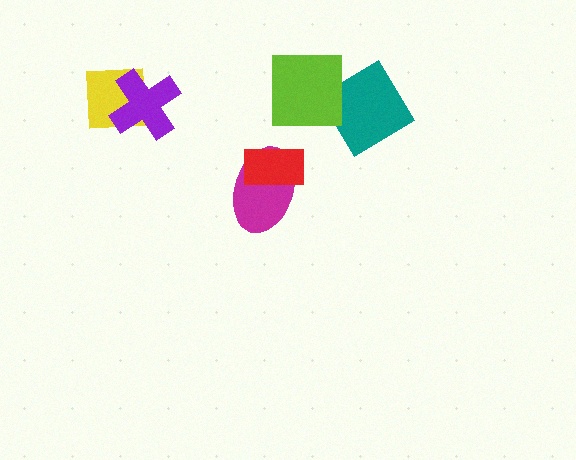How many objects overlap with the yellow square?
1 object overlaps with the yellow square.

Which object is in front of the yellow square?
The purple cross is in front of the yellow square.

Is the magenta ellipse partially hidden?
Yes, it is partially covered by another shape.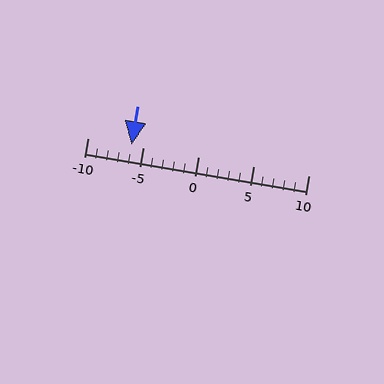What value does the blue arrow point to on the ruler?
The blue arrow points to approximately -6.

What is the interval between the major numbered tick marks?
The major tick marks are spaced 5 units apart.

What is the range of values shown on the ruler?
The ruler shows values from -10 to 10.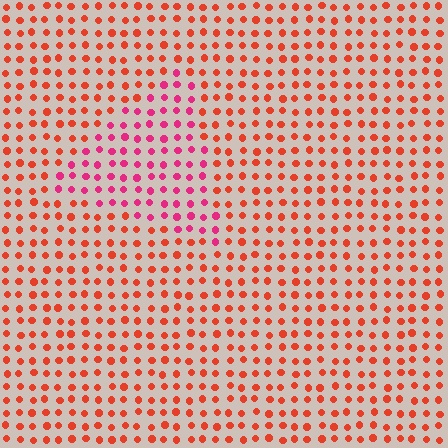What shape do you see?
I see a triangle.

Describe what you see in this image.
The image is filled with small red elements in a uniform arrangement. A triangle-shaped region is visible where the elements are tinted to a slightly different hue, forming a subtle color boundary.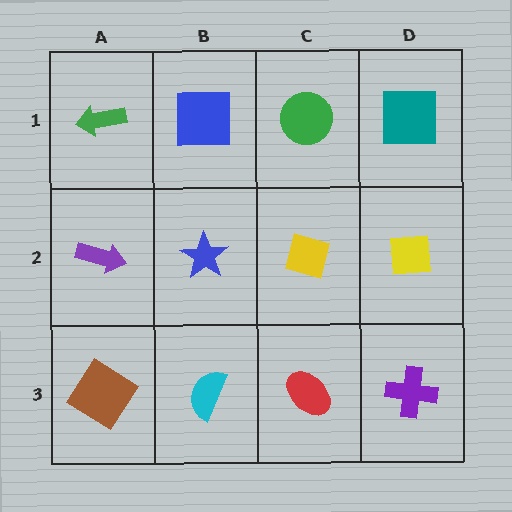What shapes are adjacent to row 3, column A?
A purple arrow (row 2, column A), a cyan semicircle (row 3, column B).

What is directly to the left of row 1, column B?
A green arrow.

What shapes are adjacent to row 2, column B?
A blue square (row 1, column B), a cyan semicircle (row 3, column B), a purple arrow (row 2, column A), a yellow diamond (row 2, column C).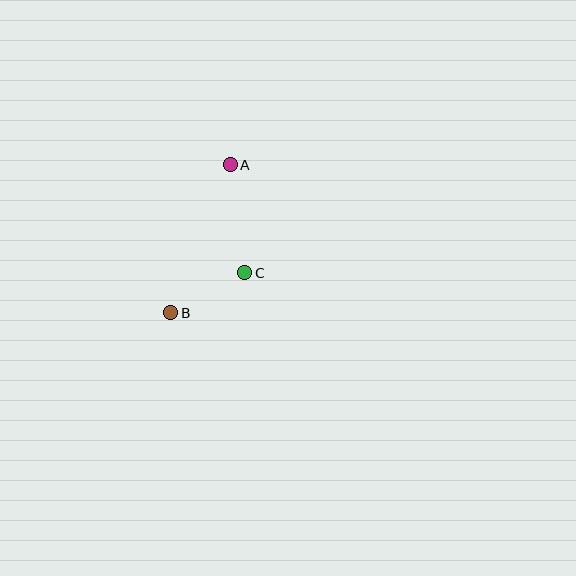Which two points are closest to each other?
Points B and C are closest to each other.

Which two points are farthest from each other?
Points A and B are farthest from each other.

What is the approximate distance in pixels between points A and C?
The distance between A and C is approximately 109 pixels.